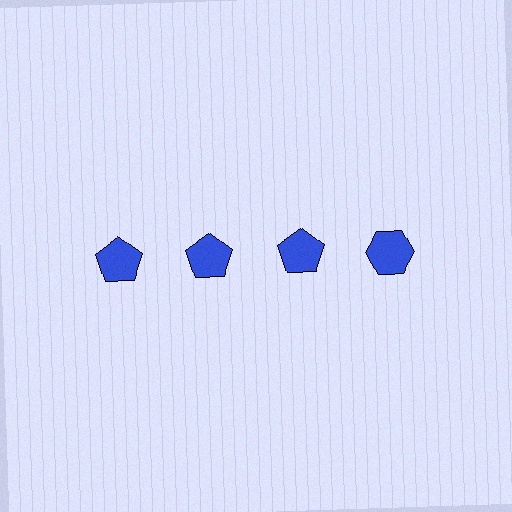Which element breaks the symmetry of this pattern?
The blue hexagon in the top row, second from right column breaks the symmetry. All other shapes are blue pentagons.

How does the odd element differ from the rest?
It has a different shape: hexagon instead of pentagon.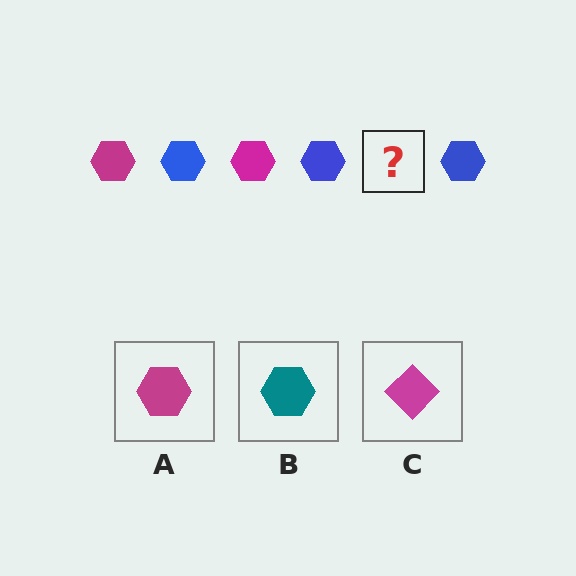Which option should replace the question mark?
Option A.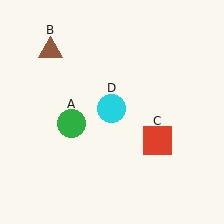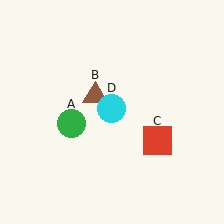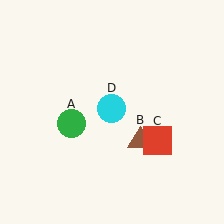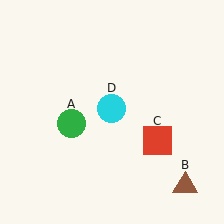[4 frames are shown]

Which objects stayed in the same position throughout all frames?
Green circle (object A) and red square (object C) and cyan circle (object D) remained stationary.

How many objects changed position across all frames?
1 object changed position: brown triangle (object B).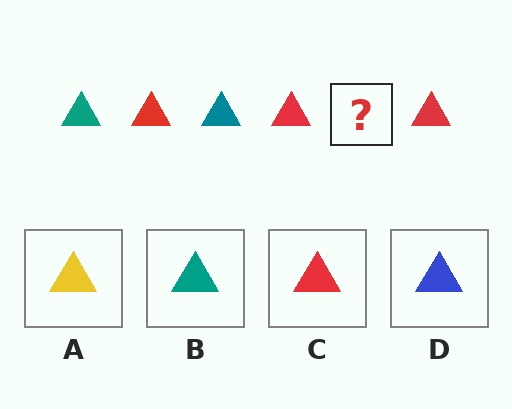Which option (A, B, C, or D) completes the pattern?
B.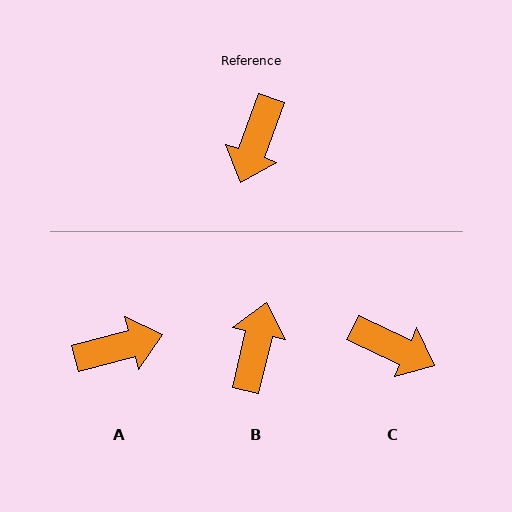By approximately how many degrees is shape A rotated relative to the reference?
Approximately 125 degrees counter-clockwise.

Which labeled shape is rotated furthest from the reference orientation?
B, about 173 degrees away.